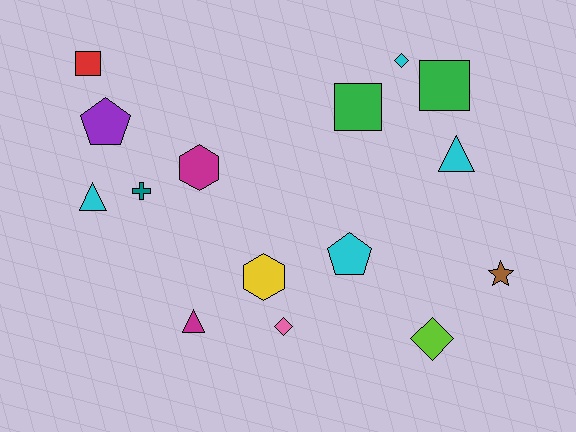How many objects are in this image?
There are 15 objects.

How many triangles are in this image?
There are 3 triangles.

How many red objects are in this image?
There is 1 red object.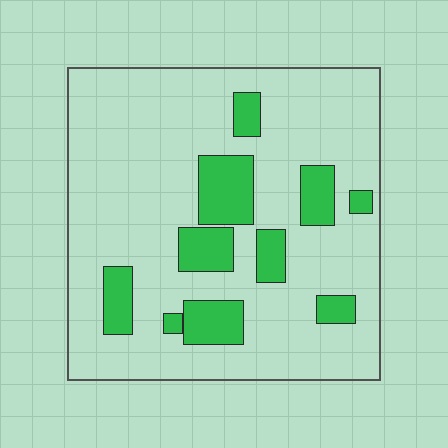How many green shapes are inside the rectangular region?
10.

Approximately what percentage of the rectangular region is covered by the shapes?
Approximately 20%.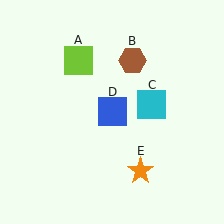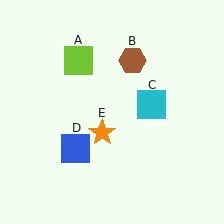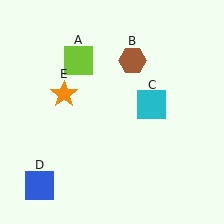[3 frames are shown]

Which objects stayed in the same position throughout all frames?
Lime square (object A) and brown hexagon (object B) and cyan square (object C) remained stationary.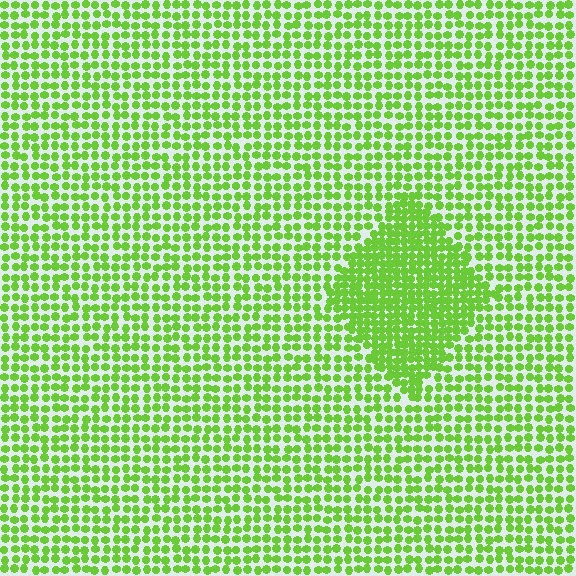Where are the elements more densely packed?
The elements are more densely packed inside the diamond boundary.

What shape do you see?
I see a diamond.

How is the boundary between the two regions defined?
The boundary is defined by a change in element density (approximately 1.8x ratio). All elements are the same color, size, and shape.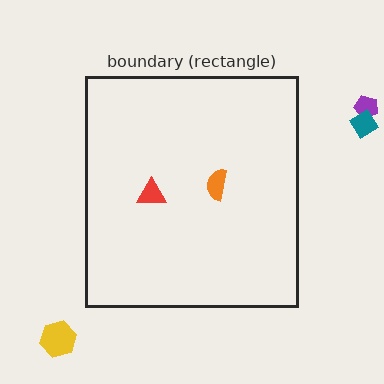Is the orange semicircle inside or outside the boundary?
Inside.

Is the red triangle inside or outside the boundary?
Inside.